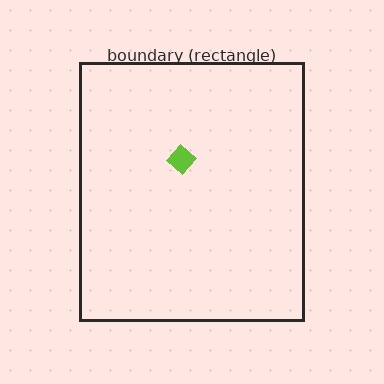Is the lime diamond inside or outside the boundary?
Inside.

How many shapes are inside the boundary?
1 inside, 0 outside.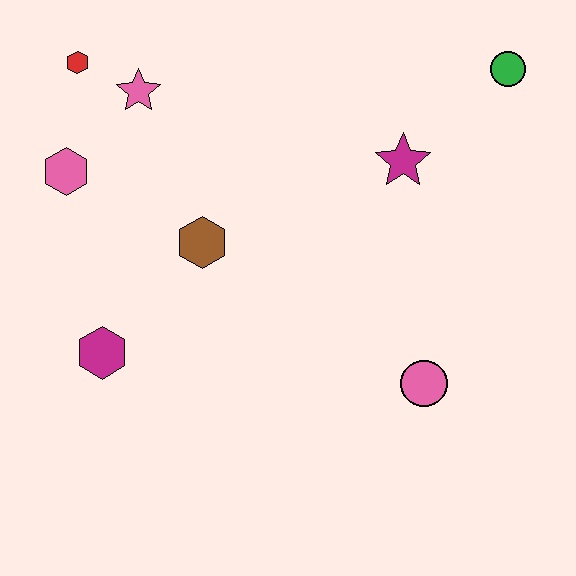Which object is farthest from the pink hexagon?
The green circle is farthest from the pink hexagon.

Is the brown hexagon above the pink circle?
Yes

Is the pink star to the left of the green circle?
Yes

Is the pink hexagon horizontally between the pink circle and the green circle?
No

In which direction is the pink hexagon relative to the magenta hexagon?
The pink hexagon is above the magenta hexagon.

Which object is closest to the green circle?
The magenta star is closest to the green circle.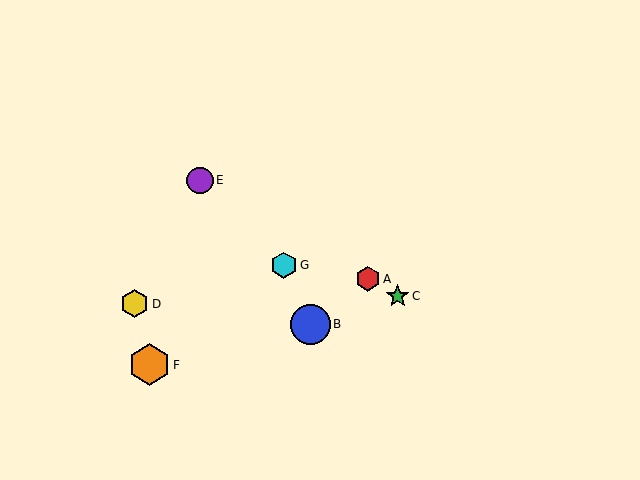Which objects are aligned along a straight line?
Objects A, C, E are aligned along a straight line.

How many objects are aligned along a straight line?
3 objects (A, C, E) are aligned along a straight line.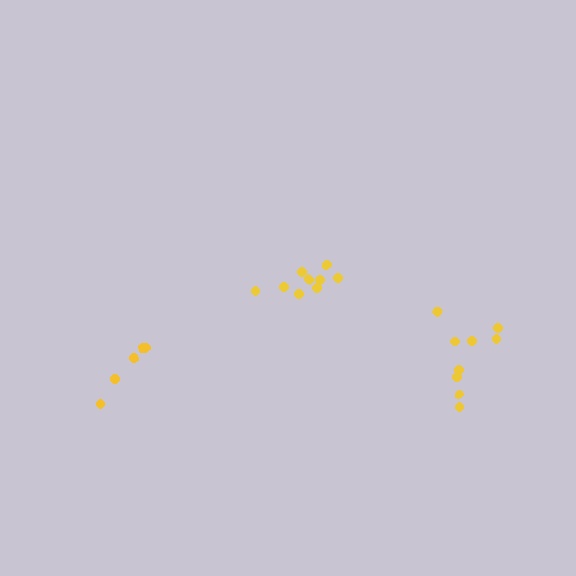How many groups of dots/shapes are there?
There are 3 groups.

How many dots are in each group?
Group 1: 9 dots, Group 2: 5 dots, Group 3: 9 dots (23 total).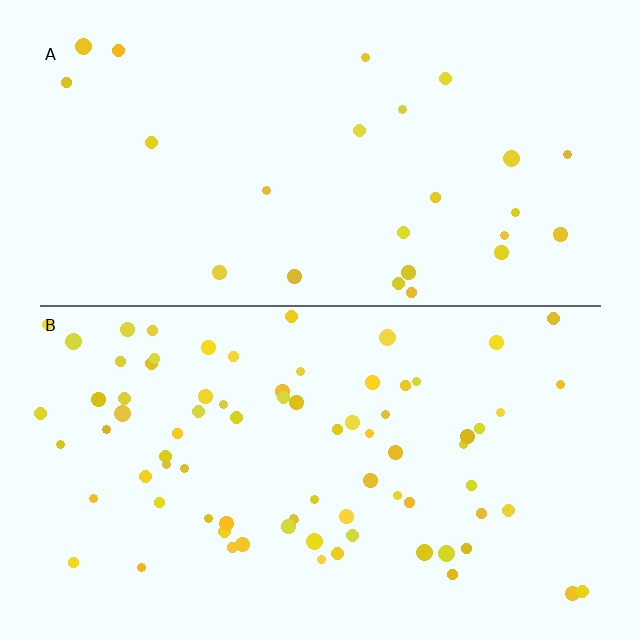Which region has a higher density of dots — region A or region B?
B (the bottom).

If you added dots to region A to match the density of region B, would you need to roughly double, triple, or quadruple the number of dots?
Approximately triple.